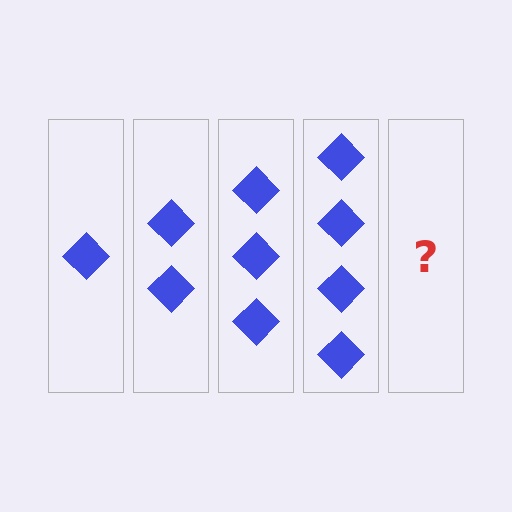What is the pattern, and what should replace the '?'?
The pattern is that each step adds one more diamond. The '?' should be 5 diamonds.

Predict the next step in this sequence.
The next step is 5 diamonds.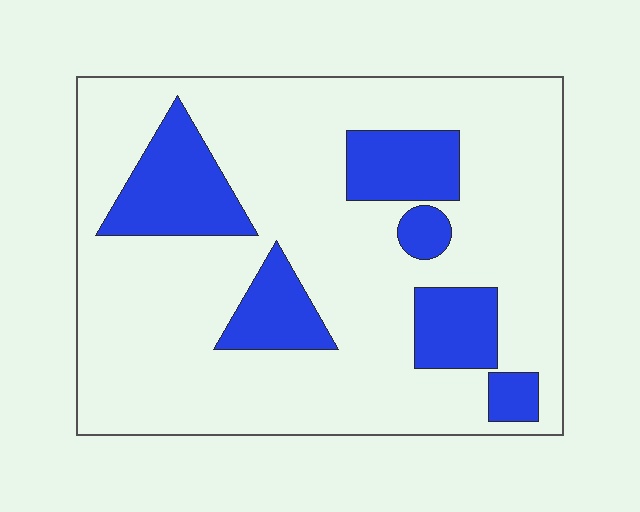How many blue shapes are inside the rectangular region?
6.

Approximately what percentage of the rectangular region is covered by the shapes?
Approximately 20%.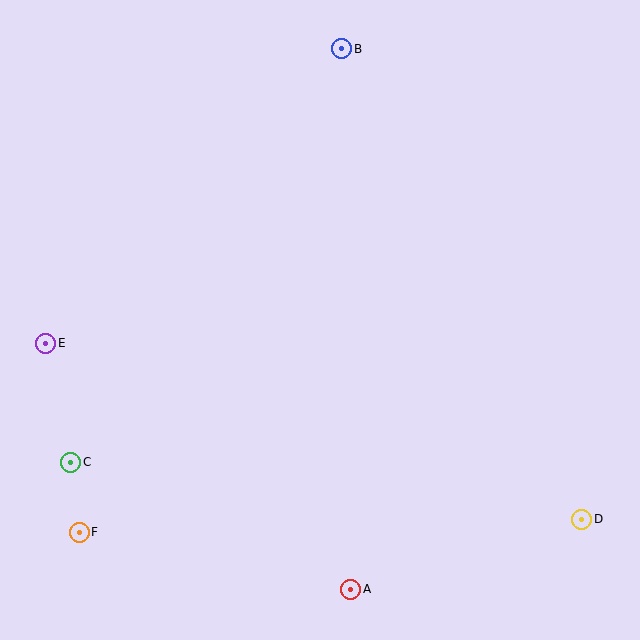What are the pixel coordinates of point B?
Point B is at (342, 49).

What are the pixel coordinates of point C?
Point C is at (71, 462).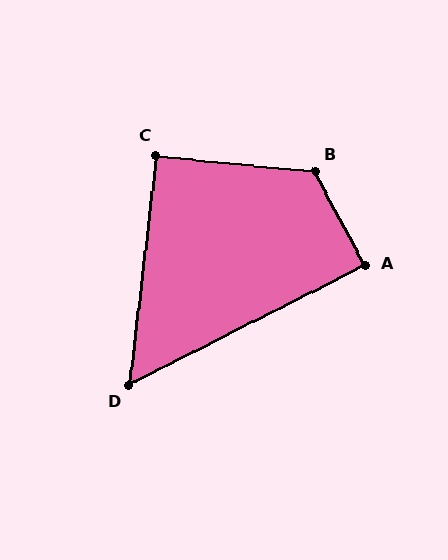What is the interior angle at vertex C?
Approximately 91 degrees (approximately right).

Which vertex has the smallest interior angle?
D, at approximately 57 degrees.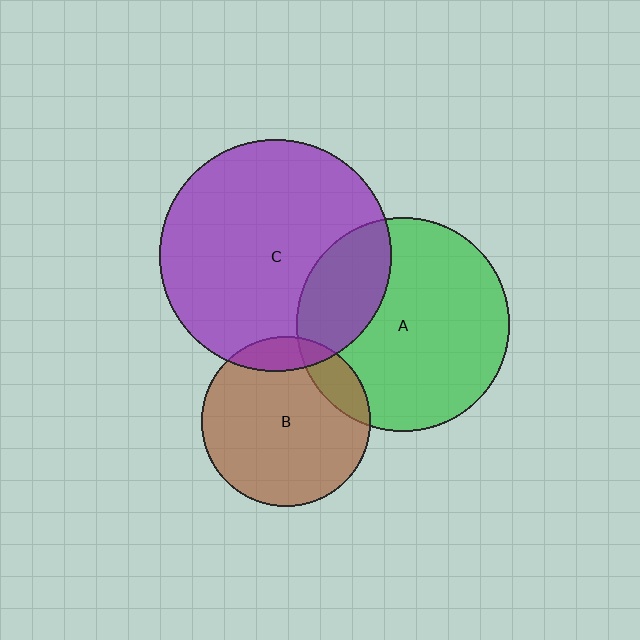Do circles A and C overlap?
Yes.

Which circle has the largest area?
Circle C (purple).